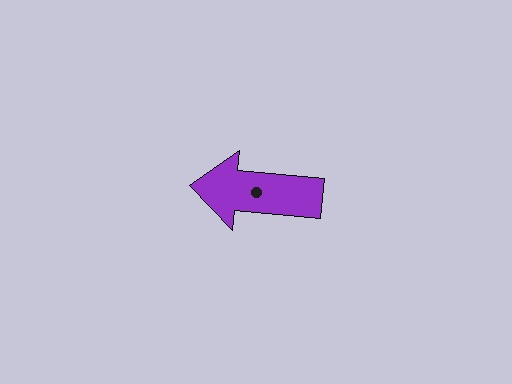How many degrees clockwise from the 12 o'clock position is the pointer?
Approximately 276 degrees.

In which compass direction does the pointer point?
West.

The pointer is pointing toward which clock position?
Roughly 9 o'clock.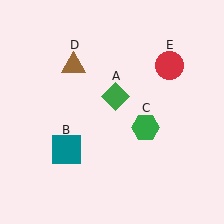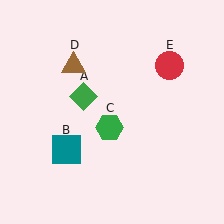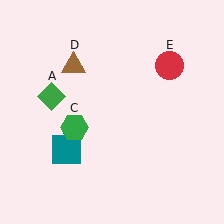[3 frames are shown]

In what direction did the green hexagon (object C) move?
The green hexagon (object C) moved left.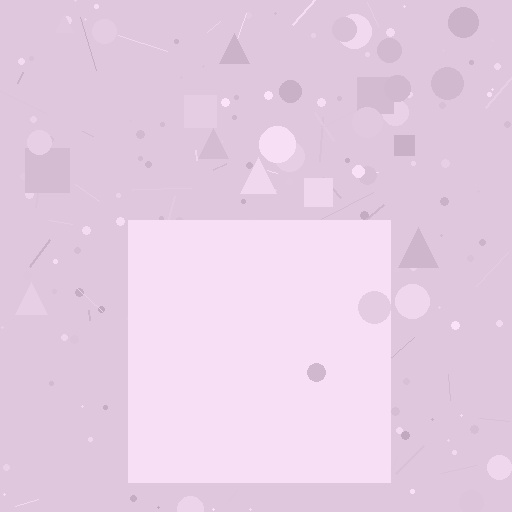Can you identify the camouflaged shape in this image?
The camouflaged shape is a square.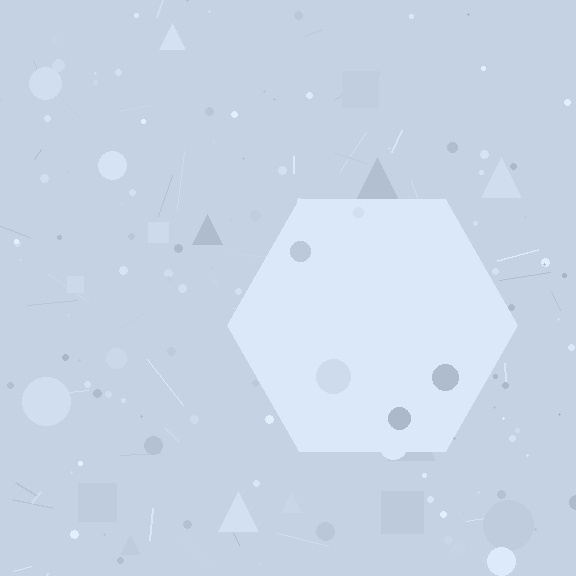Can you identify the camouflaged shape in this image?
The camouflaged shape is a hexagon.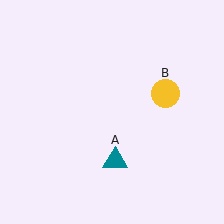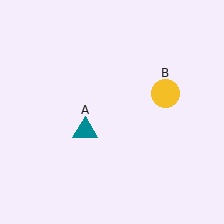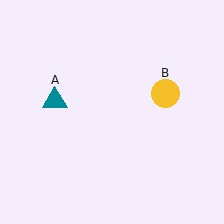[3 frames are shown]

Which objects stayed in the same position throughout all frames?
Yellow circle (object B) remained stationary.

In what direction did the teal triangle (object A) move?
The teal triangle (object A) moved up and to the left.